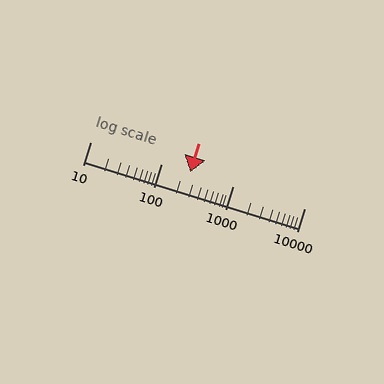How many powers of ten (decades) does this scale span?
The scale spans 3 decades, from 10 to 10000.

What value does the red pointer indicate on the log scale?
The pointer indicates approximately 250.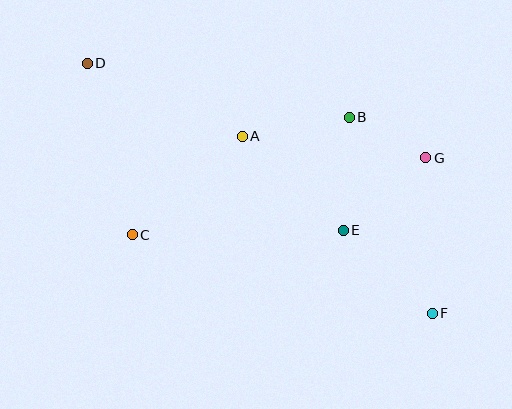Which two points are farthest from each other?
Points D and F are farthest from each other.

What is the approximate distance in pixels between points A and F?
The distance between A and F is approximately 260 pixels.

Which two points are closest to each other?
Points B and G are closest to each other.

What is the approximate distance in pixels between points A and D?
The distance between A and D is approximately 171 pixels.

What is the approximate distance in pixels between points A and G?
The distance between A and G is approximately 185 pixels.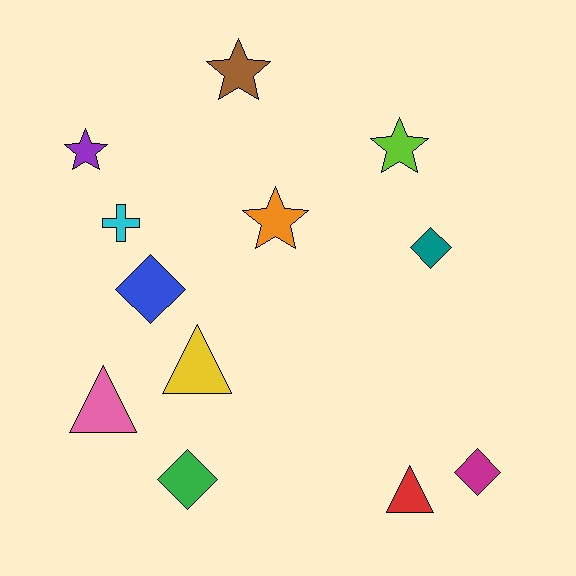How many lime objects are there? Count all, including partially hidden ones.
There is 1 lime object.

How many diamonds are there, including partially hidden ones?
There are 4 diamonds.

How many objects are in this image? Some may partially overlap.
There are 12 objects.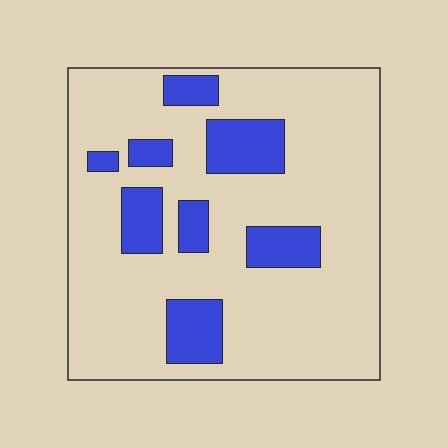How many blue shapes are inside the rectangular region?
8.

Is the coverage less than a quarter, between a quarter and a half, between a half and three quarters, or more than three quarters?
Less than a quarter.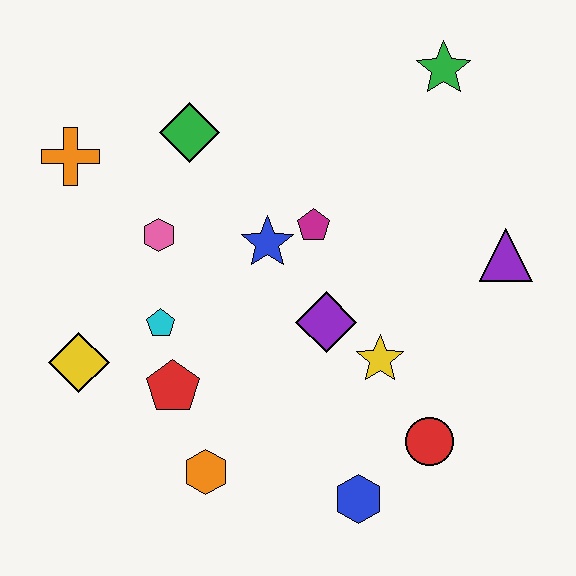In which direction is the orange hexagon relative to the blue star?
The orange hexagon is below the blue star.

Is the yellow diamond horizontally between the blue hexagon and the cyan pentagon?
No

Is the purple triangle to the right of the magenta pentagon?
Yes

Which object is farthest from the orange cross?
The red circle is farthest from the orange cross.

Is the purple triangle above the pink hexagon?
No